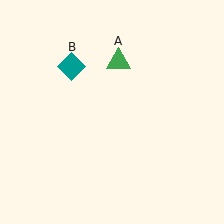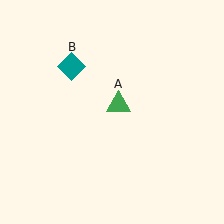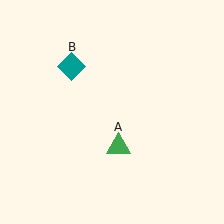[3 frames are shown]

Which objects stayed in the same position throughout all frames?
Teal diamond (object B) remained stationary.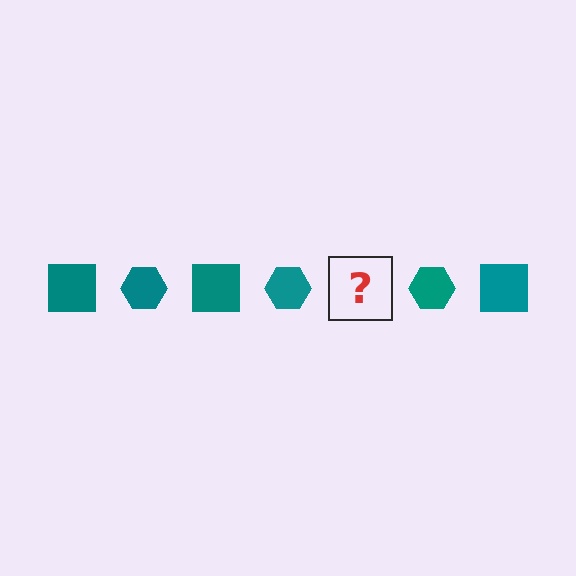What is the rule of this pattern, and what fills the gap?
The rule is that the pattern cycles through square, hexagon shapes in teal. The gap should be filled with a teal square.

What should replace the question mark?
The question mark should be replaced with a teal square.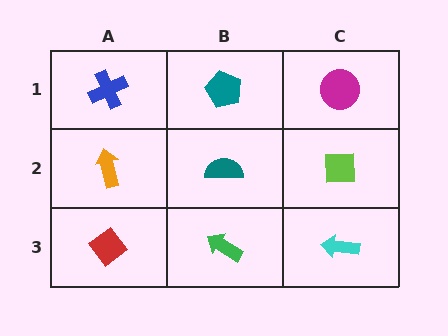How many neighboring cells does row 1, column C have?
2.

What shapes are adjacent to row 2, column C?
A magenta circle (row 1, column C), a cyan arrow (row 3, column C), a teal semicircle (row 2, column B).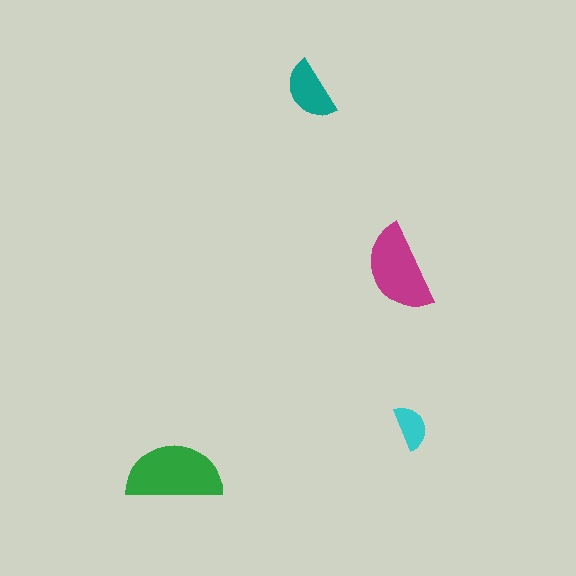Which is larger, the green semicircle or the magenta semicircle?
The green one.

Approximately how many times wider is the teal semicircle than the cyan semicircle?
About 1.5 times wider.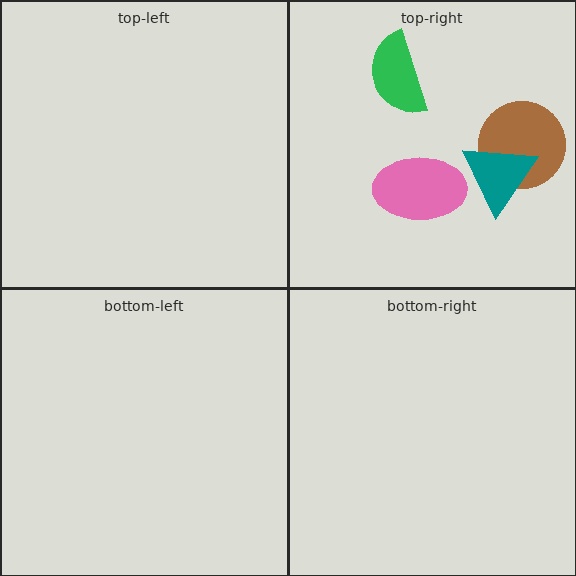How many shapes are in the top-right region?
4.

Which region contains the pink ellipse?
The top-right region.